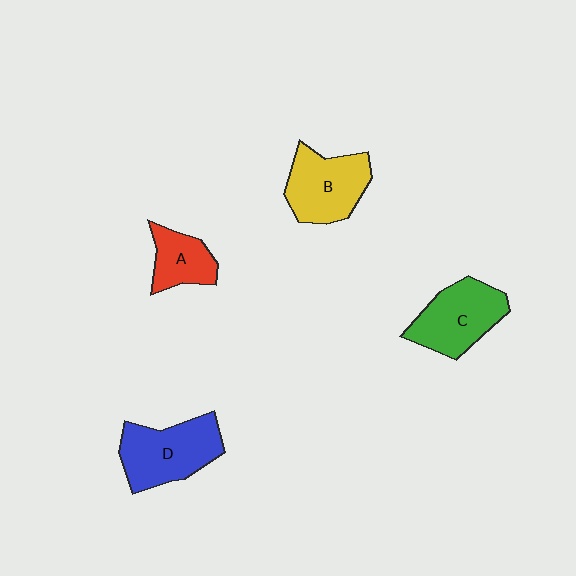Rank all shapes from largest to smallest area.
From largest to smallest: D (blue), C (green), B (yellow), A (red).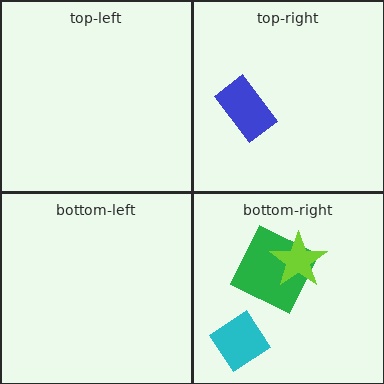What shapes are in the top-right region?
The blue rectangle.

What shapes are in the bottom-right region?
The green square, the lime star, the cyan diamond.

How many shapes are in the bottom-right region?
3.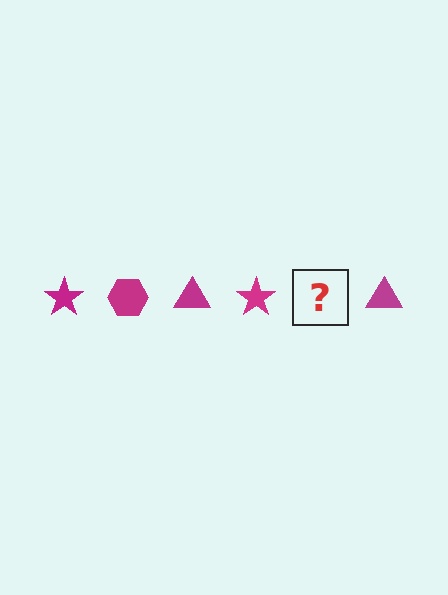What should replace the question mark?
The question mark should be replaced with a magenta hexagon.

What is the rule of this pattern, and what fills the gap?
The rule is that the pattern cycles through star, hexagon, triangle shapes in magenta. The gap should be filled with a magenta hexagon.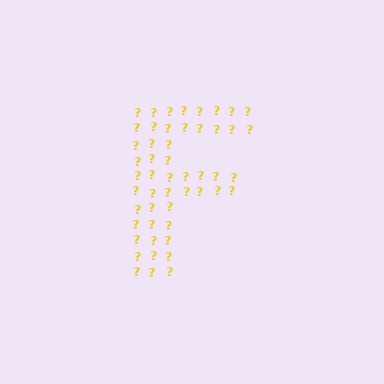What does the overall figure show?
The overall figure shows the letter F.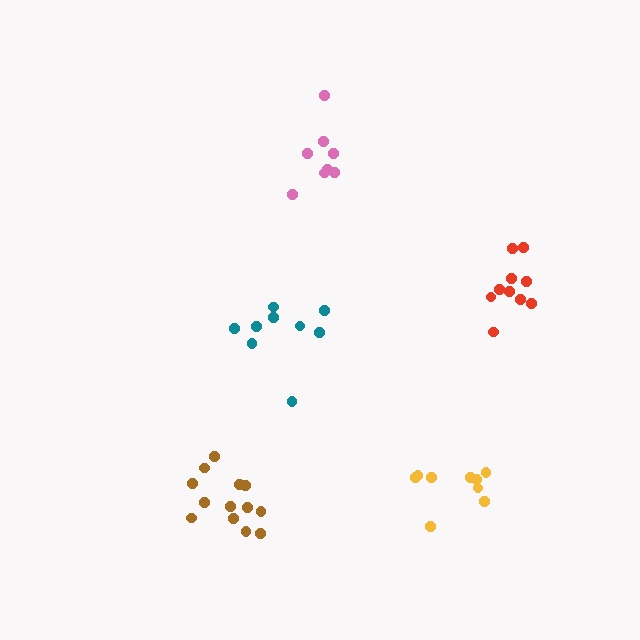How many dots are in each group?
Group 1: 10 dots, Group 2: 9 dots, Group 3: 13 dots, Group 4: 8 dots, Group 5: 9 dots (49 total).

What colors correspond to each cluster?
The clusters are colored: red, yellow, brown, pink, teal.